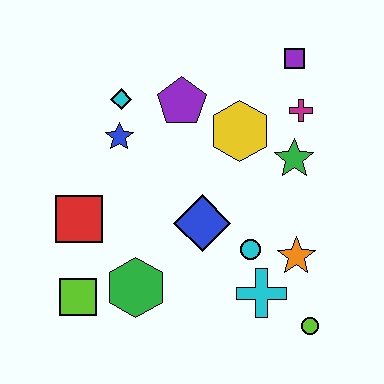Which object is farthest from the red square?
The purple square is farthest from the red square.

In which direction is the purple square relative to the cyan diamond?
The purple square is to the right of the cyan diamond.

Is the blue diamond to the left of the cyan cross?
Yes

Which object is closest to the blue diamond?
The cyan circle is closest to the blue diamond.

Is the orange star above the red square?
No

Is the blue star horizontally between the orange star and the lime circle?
No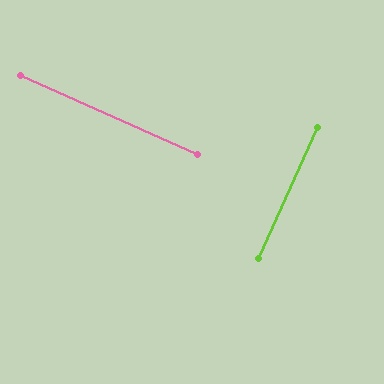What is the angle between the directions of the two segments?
Approximately 90 degrees.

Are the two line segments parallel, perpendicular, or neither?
Perpendicular — they meet at approximately 90°.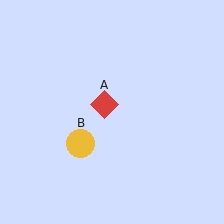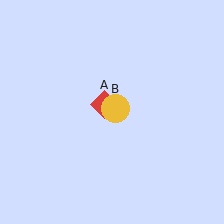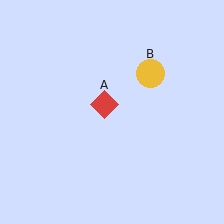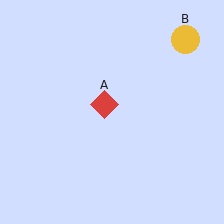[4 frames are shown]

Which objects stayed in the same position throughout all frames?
Red diamond (object A) remained stationary.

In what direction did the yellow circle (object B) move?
The yellow circle (object B) moved up and to the right.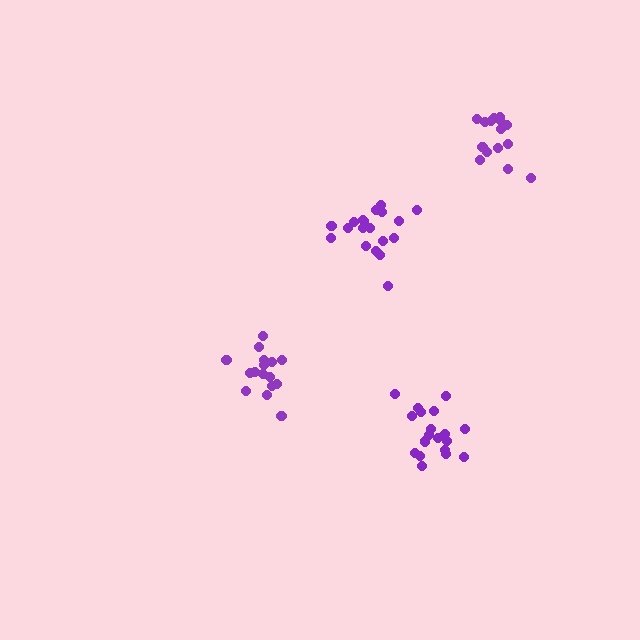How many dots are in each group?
Group 1: 19 dots, Group 2: 16 dots, Group 3: 15 dots, Group 4: 19 dots (69 total).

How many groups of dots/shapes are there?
There are 4 groups.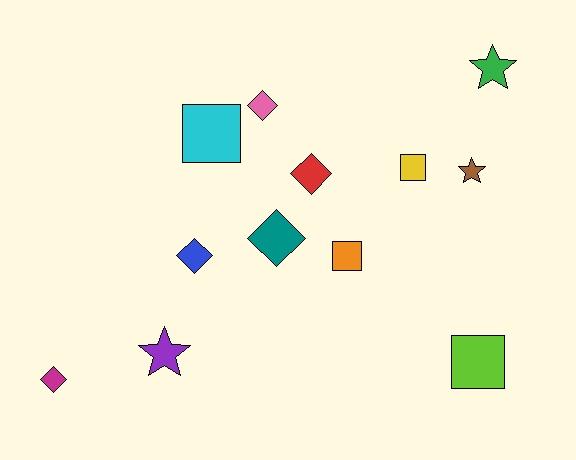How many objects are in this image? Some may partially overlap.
There are 12 objects.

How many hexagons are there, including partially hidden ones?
There are no hexagons.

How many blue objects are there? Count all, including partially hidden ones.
There is 1 blue object.